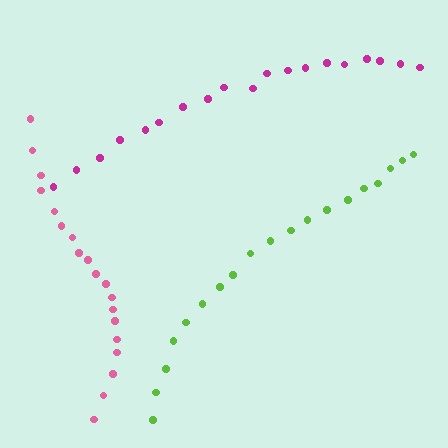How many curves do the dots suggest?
There are 3 distinct paths.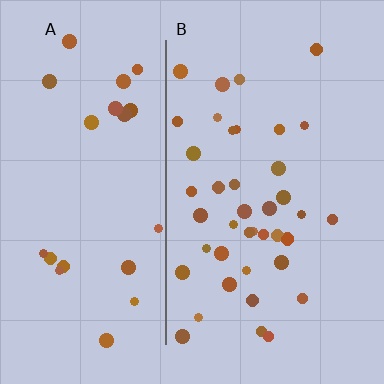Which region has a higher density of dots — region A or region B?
B (the right).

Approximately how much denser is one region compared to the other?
Approximately 1.7× — region B over region A.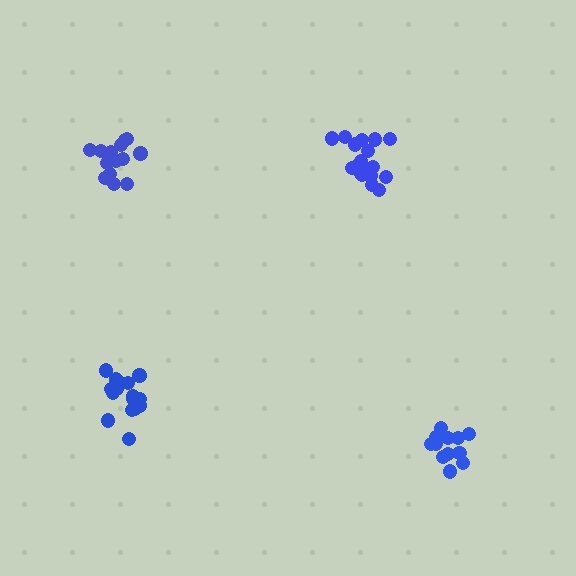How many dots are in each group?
Group 1: 18 dots, Group 2: 13 dots, Group 3: 15 dots, Group 4: 17 dots (63 total).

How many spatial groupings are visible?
There are 4 spatial groupings.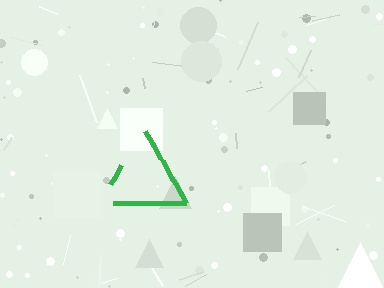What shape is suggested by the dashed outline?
The dashed outline suggests a triangle.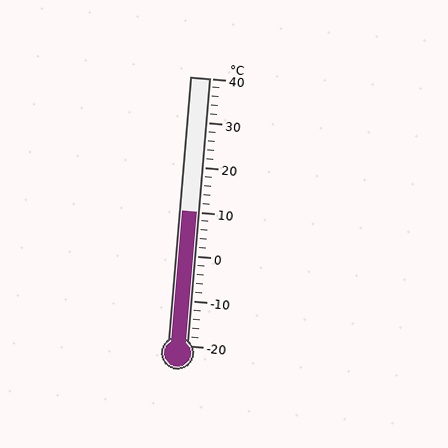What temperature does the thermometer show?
The thermometer shows approximately 10°C.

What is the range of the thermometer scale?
The thermometer scale ranges from -20°C to 40°C.